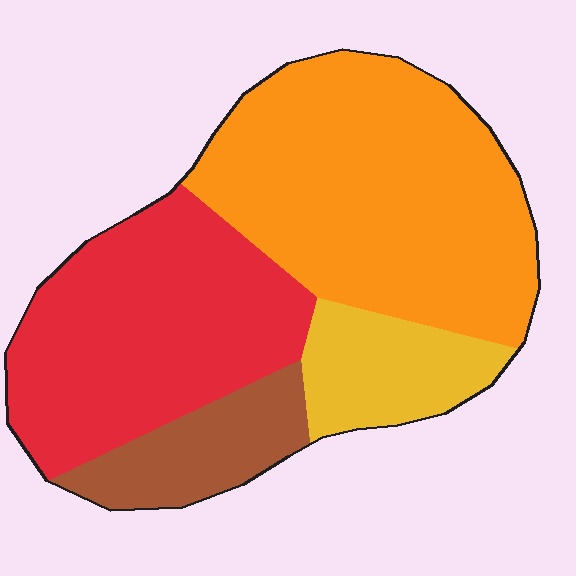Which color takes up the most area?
Orange, at roughly 45%.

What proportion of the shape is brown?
Brown covers 12% of the shape.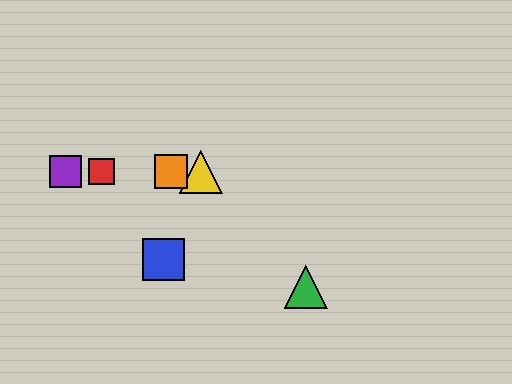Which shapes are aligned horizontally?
The red square, the yellow triangle, the purple square, the orange square are aligned horizontally.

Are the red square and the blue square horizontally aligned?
No, the red square is at y≈172 and the blue square is at y≈260.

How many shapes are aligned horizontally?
4 shapes (the red square, the yellow triangle, the purple square, the orange square) are aligned horizontally.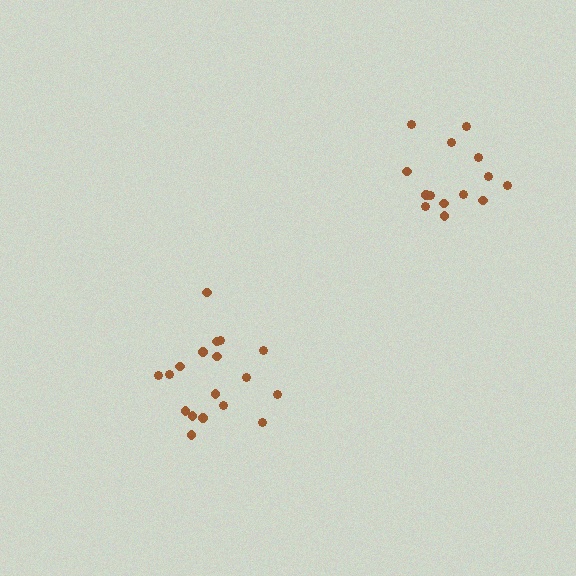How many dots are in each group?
Group 1: 18 dots, Group 2: 15 dots (33 total).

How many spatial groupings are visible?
There are 2 spatial groupings.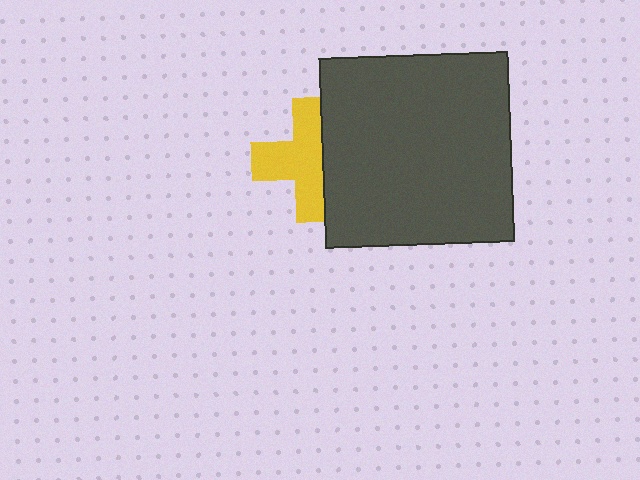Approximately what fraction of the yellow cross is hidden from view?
Roughly 36% of the yellow cross is hidden behind the dark gray square.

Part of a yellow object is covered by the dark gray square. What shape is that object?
It is a cross.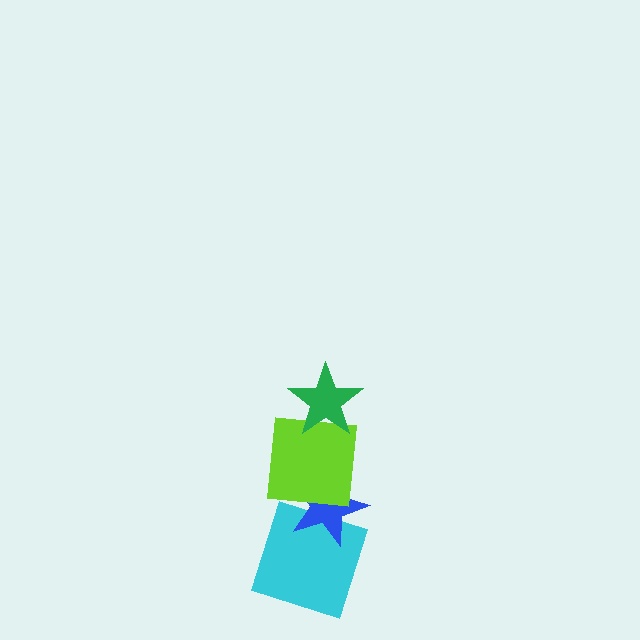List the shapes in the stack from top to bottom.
From top to bottom: the green star, the lime square, the blue star, the cyan square.